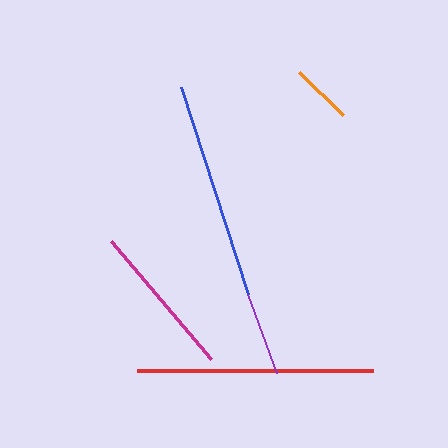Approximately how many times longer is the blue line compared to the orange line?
The blue line is approximately 3.5 times the length of the orange line.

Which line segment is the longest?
The red line is the longest at approximately 236 pixels.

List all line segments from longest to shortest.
From longest to shortest: red, blue, magenta, purple, orange.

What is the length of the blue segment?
The blue segment is approximately 217 pixels long.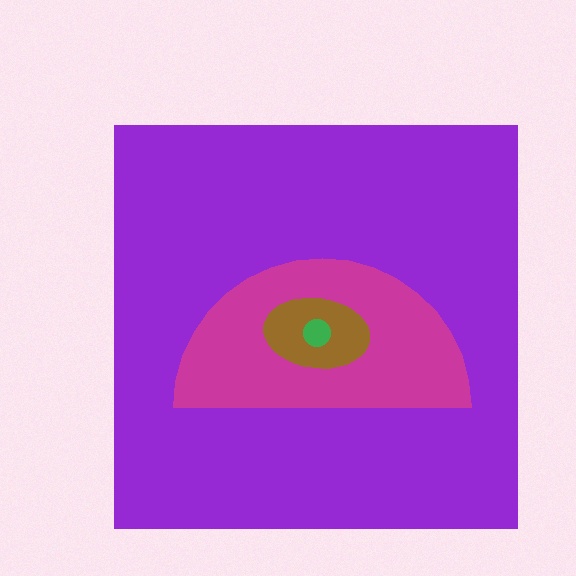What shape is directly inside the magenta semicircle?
The brown ellipse.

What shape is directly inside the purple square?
The magenta semicircle.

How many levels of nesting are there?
4.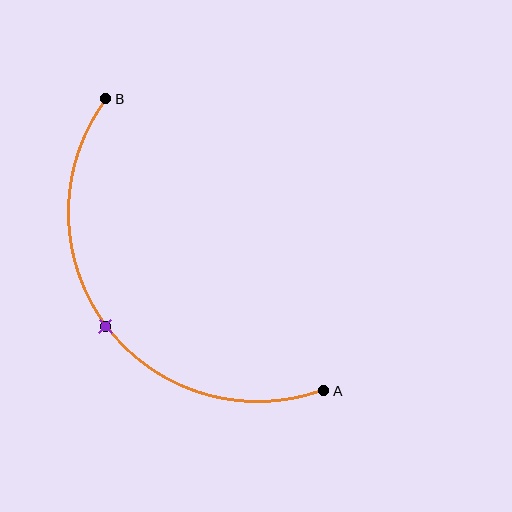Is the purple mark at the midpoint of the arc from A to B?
Yes. The purple mark lies on the arc at equal arc-length from both A and B — it is the arc midpoint.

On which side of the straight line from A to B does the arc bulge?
The arc bulges below and to the left of the straight line connecting A and B.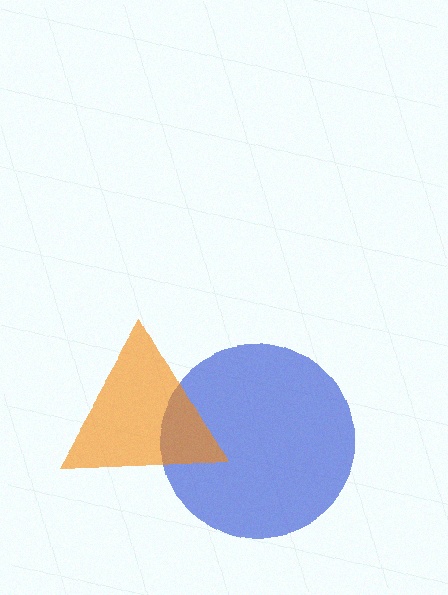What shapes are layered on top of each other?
The layered shapes are: a blue circle, an orange triangle.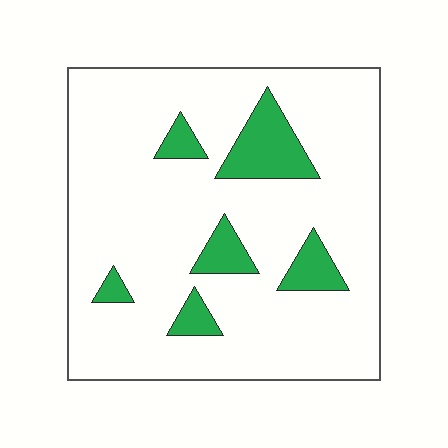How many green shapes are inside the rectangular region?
6.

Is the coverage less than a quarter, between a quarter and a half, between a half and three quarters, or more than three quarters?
Less than a quarter.